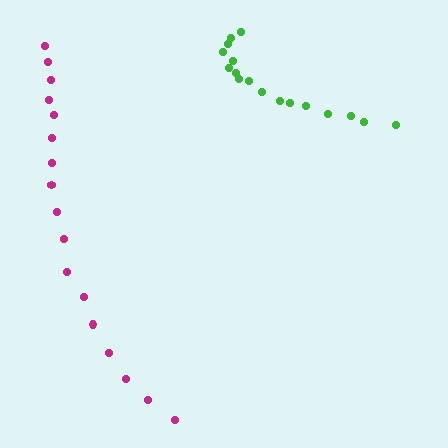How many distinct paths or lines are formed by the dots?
There are 2 distinct paths.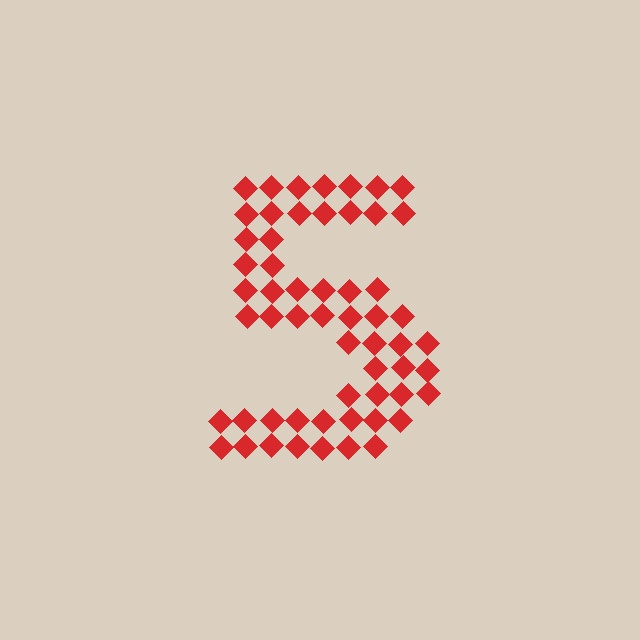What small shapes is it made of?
It is made of small diamonds.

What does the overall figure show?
The overall figure shows the digit 5.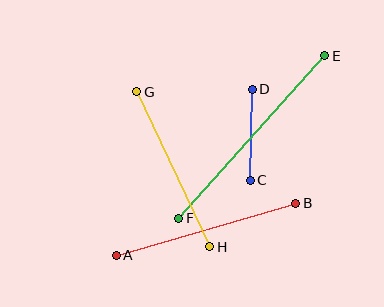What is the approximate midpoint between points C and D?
The midpoint is at approximately (251, 135) pixels.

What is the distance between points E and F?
The distance is approximately 219 pixels.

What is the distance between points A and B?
The distance is approximately 186 pixels.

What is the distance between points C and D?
The distance is approximately 91 pixels.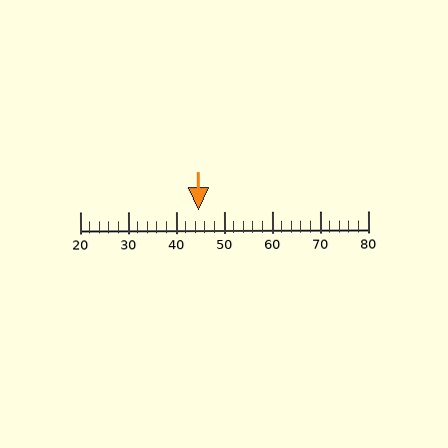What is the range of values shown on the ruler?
The ruler shows values from 20 to 80.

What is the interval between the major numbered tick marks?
The major tick marks are spaced 10 units apart.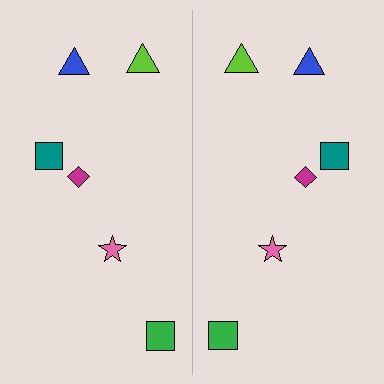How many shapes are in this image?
There are 12 shapes in this image.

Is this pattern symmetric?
Yes, this pattern has bilateral (reflection) symmetry.